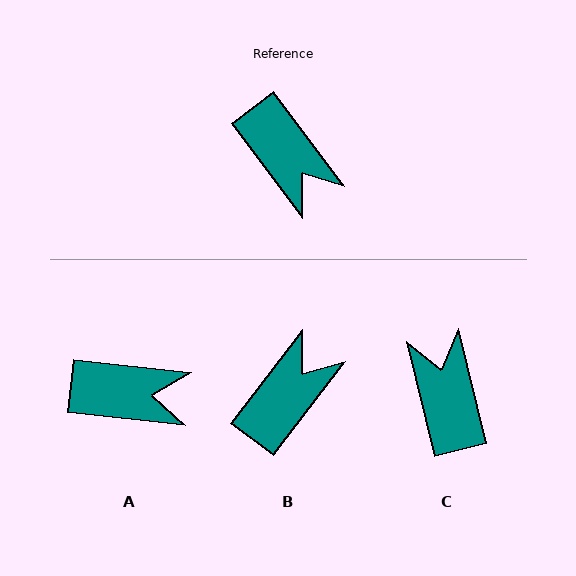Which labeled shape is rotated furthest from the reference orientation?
C, about 157 degrees away.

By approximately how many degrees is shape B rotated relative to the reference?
Approximately 106 degrees counter-clockwise.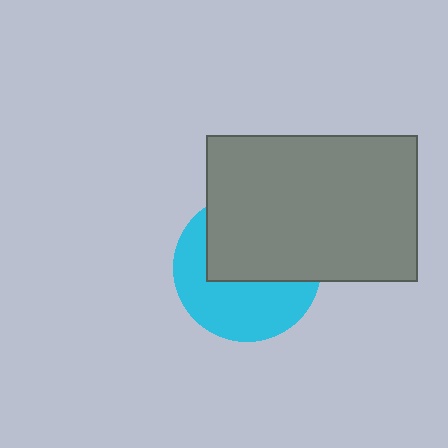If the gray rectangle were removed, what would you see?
You would see the complete cyan circle.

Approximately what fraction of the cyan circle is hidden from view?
Roughly 51% of the cyan circle is hidden behind the gray rectangle.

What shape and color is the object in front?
The object in front is a gray rectangle.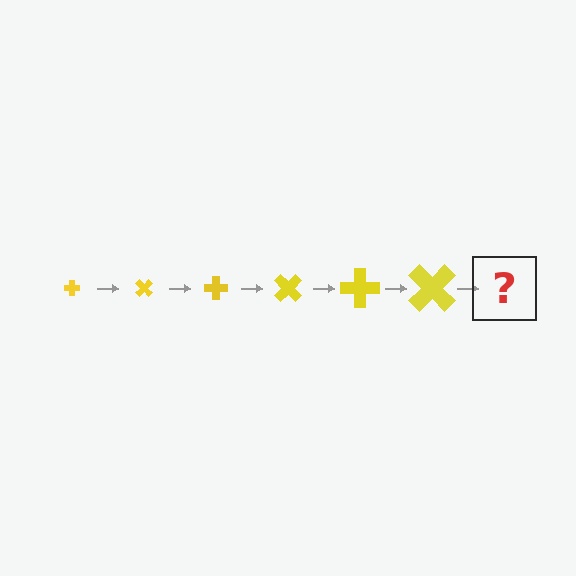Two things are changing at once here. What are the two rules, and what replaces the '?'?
The two rules are that the cross grows larger each step and it rotates 45 degrees each step. The '?' should be a cross, larger than the previous one and rotated 270 degrees from the start.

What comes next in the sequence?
The next element should be a cross, larger than the previous one and rotated 270 degrees from the start.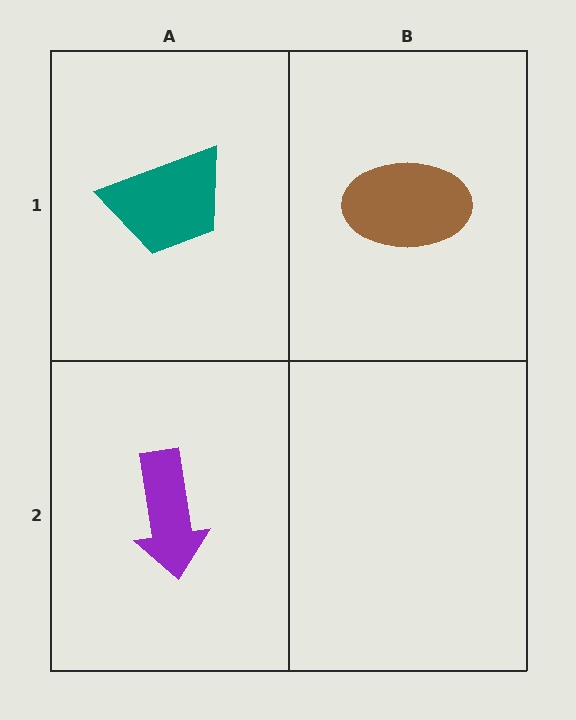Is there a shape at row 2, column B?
No, that cell is empty.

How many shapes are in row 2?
1 shape.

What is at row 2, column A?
A purple arrow.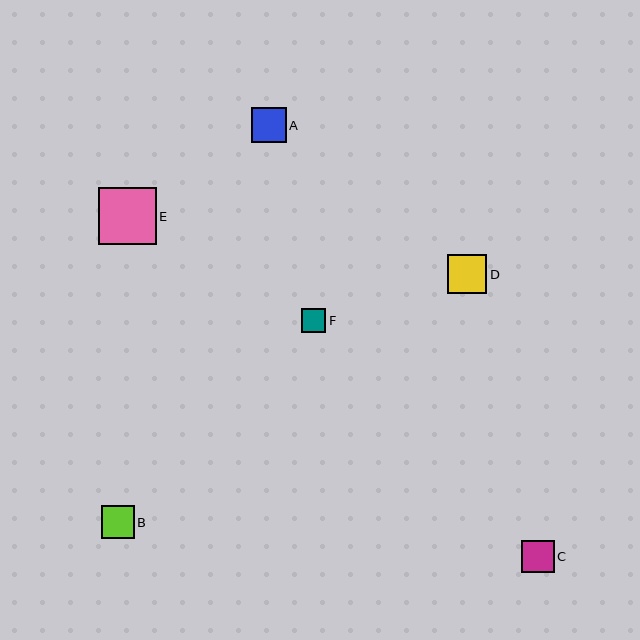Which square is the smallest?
Square F is the smallest with a size of approximately 24 pixels.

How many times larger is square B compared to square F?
Square B is approximately 1.3 times the size of square F.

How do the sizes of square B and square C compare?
Square B and square C are approximately the same size.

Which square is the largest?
Square E is the largest with a size of approximately 57 pixels.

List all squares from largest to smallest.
From largest to smallest: E, D, A, B, C, F.